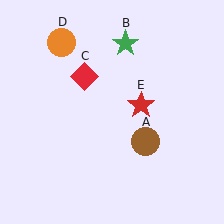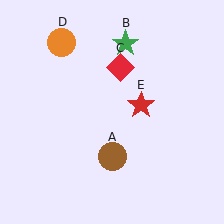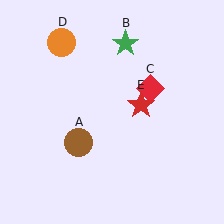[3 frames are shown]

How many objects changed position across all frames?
2 objects changed position: brown circle (object A), red diamond (object C).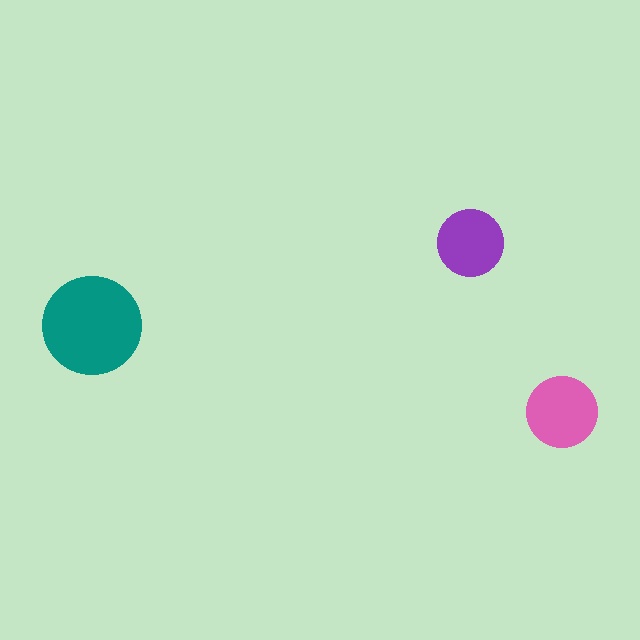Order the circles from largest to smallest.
the teal one, the pink one, the purple one.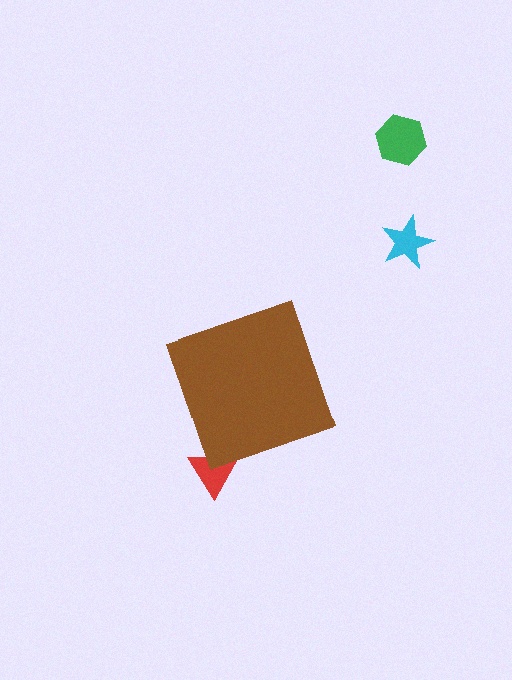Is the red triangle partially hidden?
Yes, the red triangle is partially hidden behind the brown diamond.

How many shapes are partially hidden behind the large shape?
1 shape is partially hidden.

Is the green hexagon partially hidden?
No, the green hexagon is fully visible.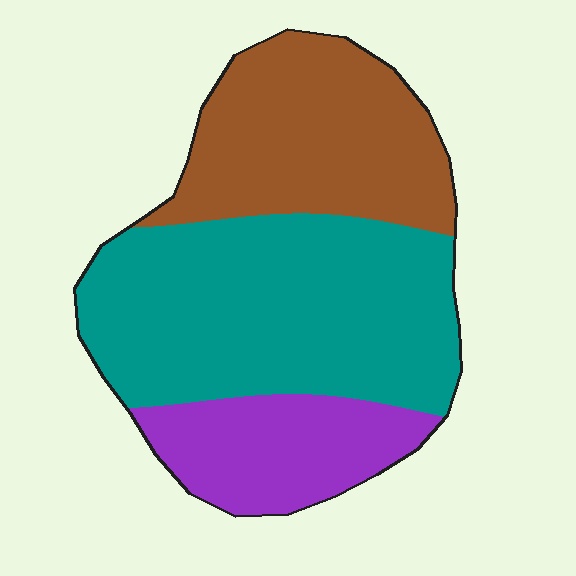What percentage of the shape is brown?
Brown covers around 30% of the shape.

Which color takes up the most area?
Teal, at roughly 50%.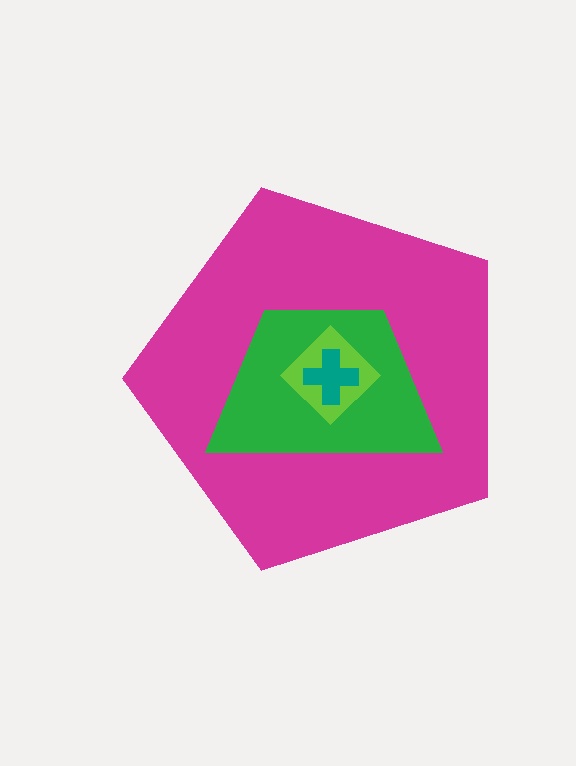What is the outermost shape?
The magenta pentagon.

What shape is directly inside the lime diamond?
The teal cross.